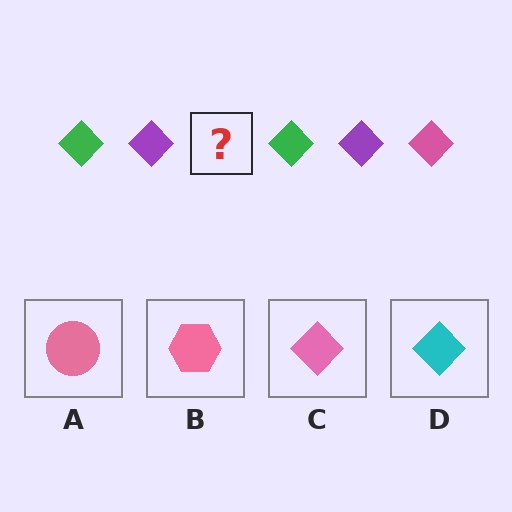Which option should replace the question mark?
Option C.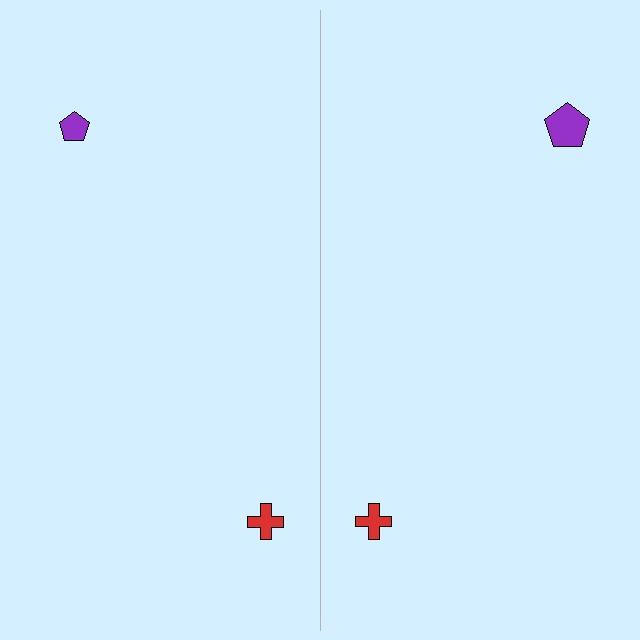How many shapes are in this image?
There are 4 shapes in this image.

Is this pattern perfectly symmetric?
No, the pattern is not perfectly symmetric. The purple pentagon on the right side has a different size than its mirror counterpart.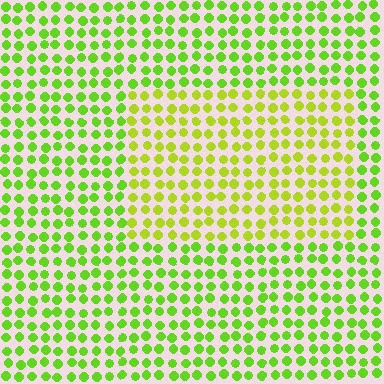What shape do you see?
I see a rectangle.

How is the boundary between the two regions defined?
The boundary is defined purely by a slight shift in hue (about 25 degrees). Spacing, size, and orientation are identical on both sides.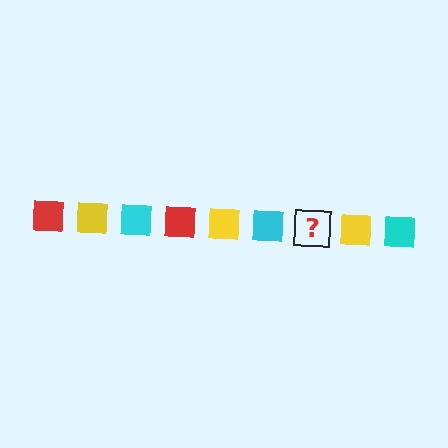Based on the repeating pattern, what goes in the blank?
The blank should be a red square.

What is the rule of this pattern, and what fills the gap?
The rule is that the pattern cycles through red, yellow, cyan squares. The gap should be filled with a red square.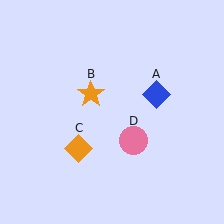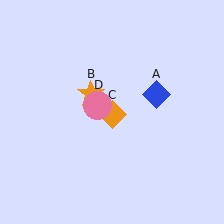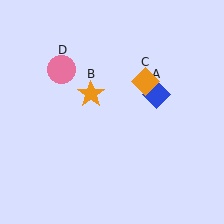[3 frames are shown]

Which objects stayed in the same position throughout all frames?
Blue diamond (object A) and orange star (object B) remained stationary.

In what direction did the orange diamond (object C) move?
The orange diamond (object C) moved up and to the right.